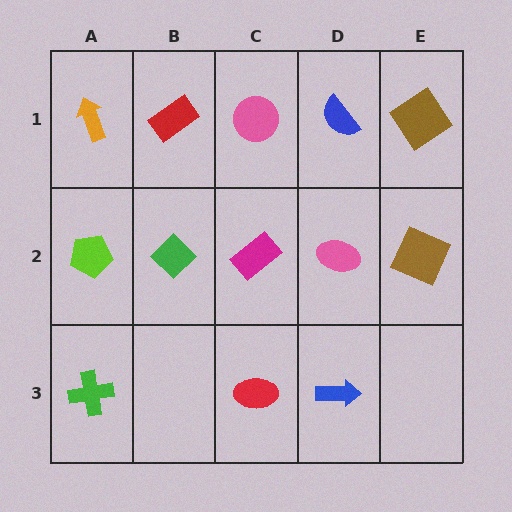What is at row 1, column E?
A brown diamond.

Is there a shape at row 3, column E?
No, that cell is empty.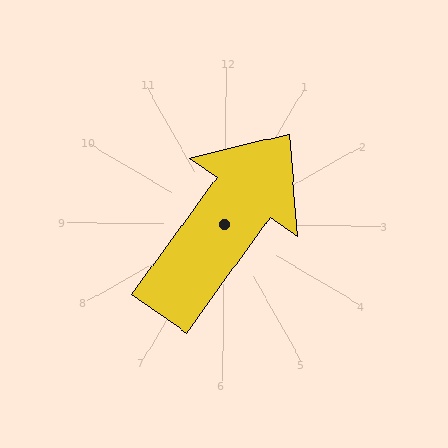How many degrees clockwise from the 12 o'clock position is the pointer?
Approximately 35 degrees.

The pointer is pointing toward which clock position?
Roughly 1 o'clock.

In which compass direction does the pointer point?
Northeast.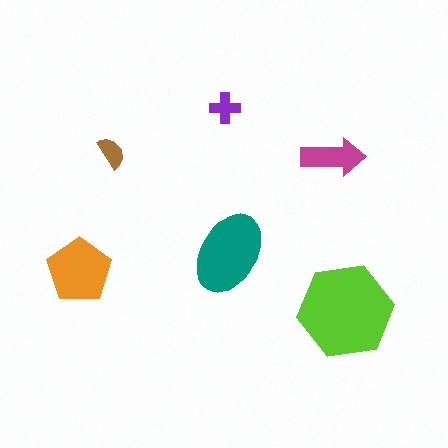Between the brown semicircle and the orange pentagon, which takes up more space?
The orange pentagon.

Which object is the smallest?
The brown semicircle.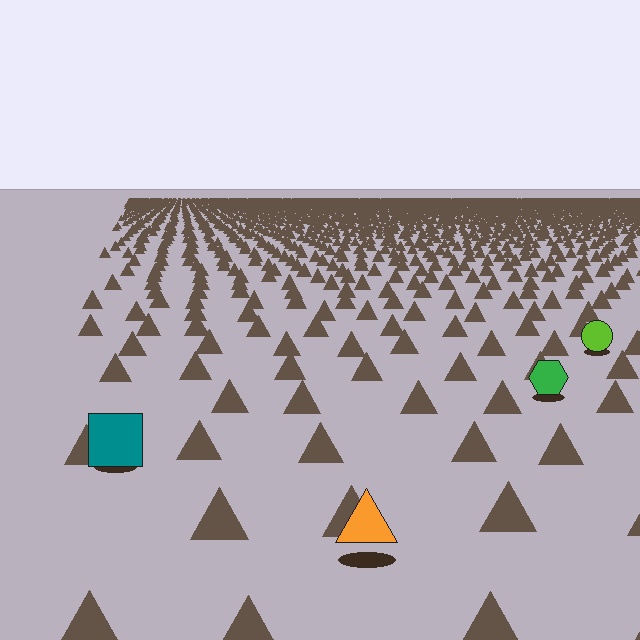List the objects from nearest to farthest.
From nearest to farthest: the orange triangle, the teal square, the green hexagon, the lime circle.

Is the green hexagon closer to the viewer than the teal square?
No. The teal square is closer — you can tell from the texture gradient: the ground texture is coarser near it.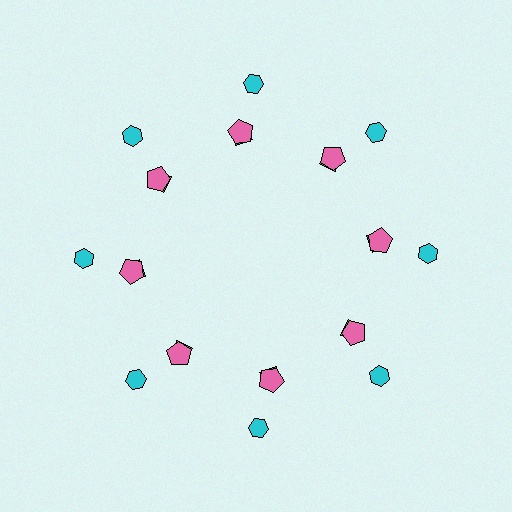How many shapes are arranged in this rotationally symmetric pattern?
There are 24 shapes, arranged in 8 groups of 3.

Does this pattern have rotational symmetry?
Yes, this pattern has 8-fold rotational symmetry. It looks the same after rotating 45 degrees around the center.